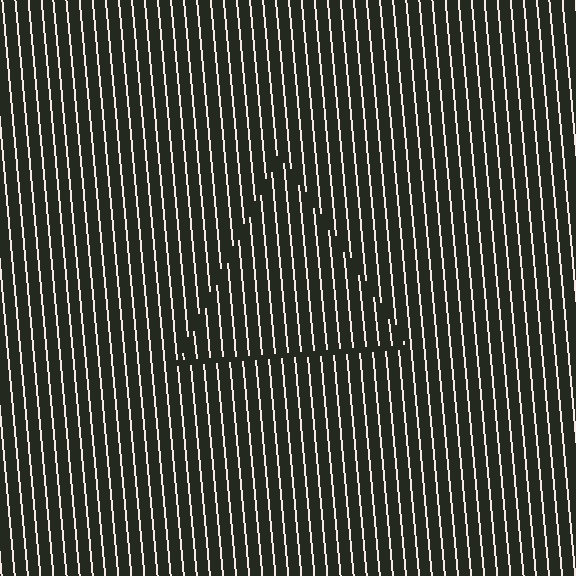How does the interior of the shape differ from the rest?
The interior of the shape contains the same grating, shifted by half a period — the contour is defined by the phase discontinuity where line-ends from the inner and outer gratings abut.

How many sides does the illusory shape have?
3 sides — the line-ends trace a triangle.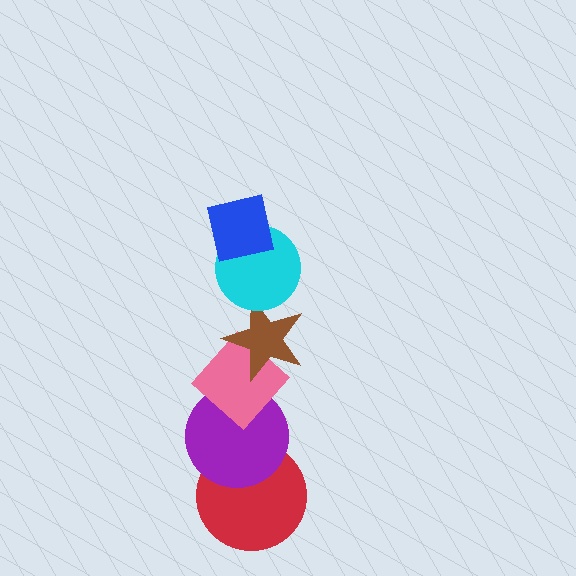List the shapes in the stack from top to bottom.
From top to bottom: the blue square, the cyan circle, the brown star, the pink diamond, the purple circle, the red circle.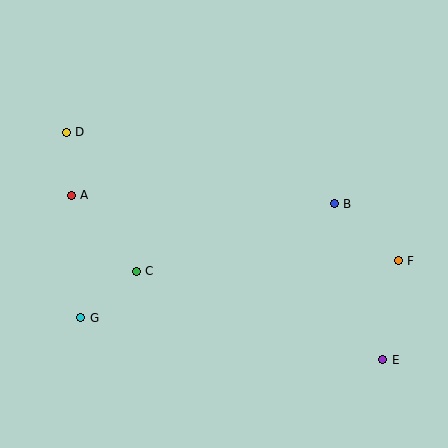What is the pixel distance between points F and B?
The distance between F and B is 86 pixels.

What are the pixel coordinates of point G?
Point G is at (81, 318).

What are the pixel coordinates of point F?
Point F is at (398, 261).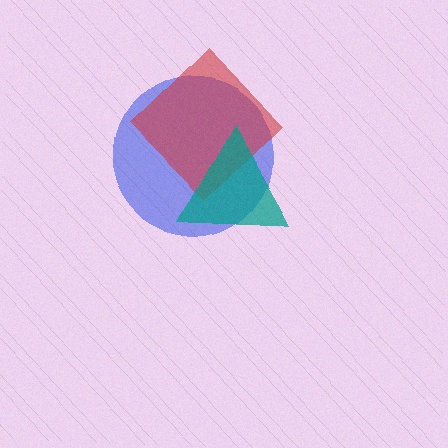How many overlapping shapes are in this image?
There are 3 overlapping shapes in the image.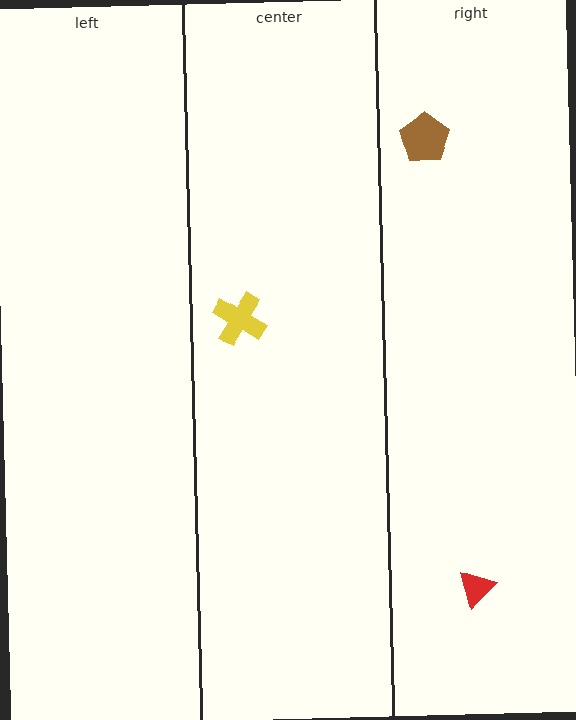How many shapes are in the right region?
2.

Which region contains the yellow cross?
The center region.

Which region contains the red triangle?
The right region.